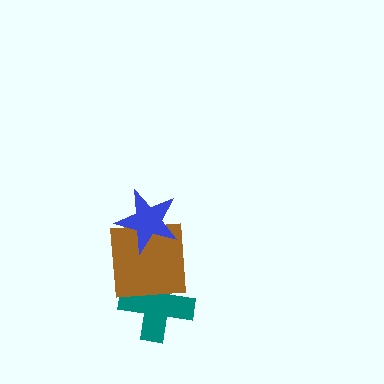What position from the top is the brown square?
The brown square is 2nd from the top.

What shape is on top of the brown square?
The blue star is on top of the brown square.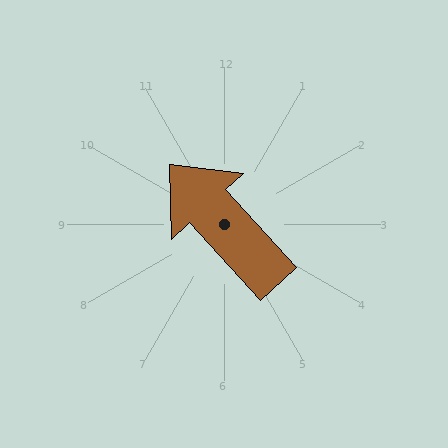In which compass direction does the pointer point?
Northwest.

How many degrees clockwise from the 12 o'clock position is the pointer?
Approximately 317 degrees.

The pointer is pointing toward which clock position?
Roughly 11 o'clock.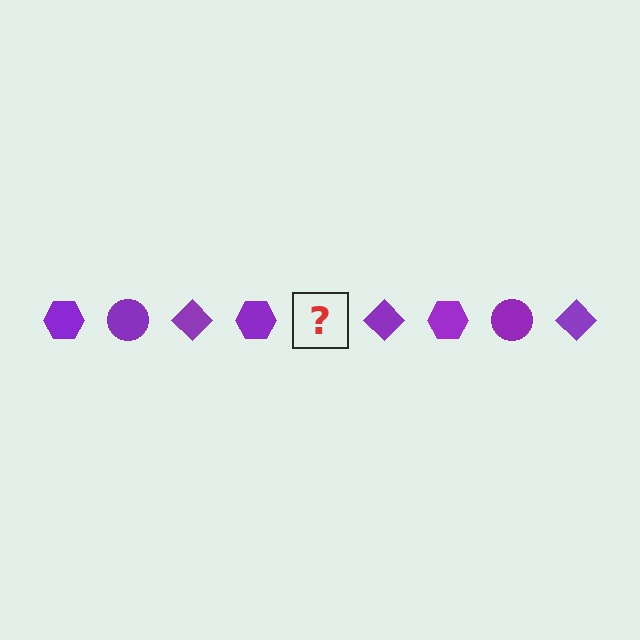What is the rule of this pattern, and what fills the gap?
The rule is that the pattern cycles through hexagon, circle, diamond shapes in purple. The gap should be filled with a purple circle.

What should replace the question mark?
The question mark should be replaced with a purple circle.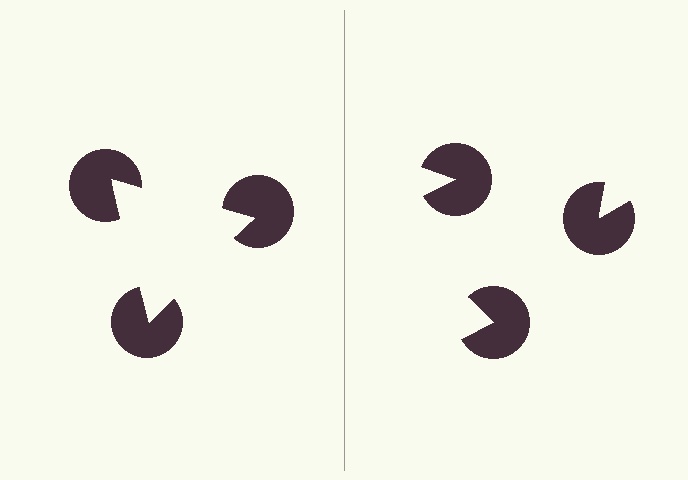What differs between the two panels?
The pac-man discs are positioned identically on both sides; only the wedge orientations differ. On the left they align to a triangle; on the right they are misaligned.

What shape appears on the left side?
An illusory triangle.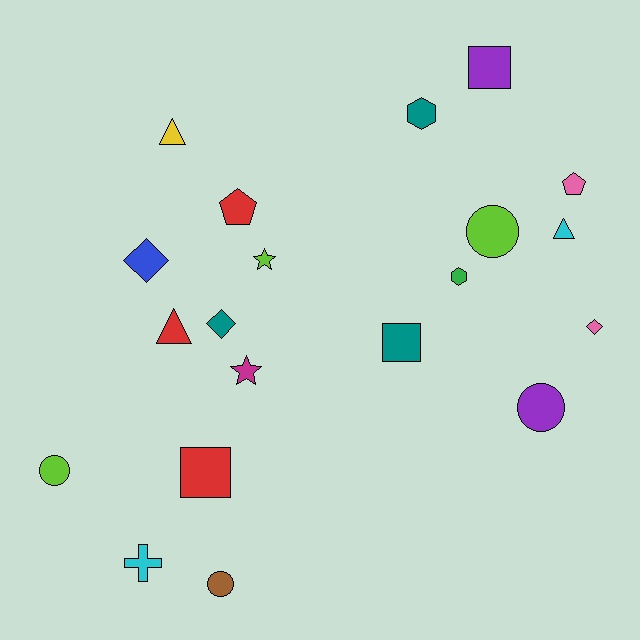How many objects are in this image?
There are 20 objects.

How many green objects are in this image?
There is 1 green object.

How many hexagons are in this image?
There are 2 hexagons.